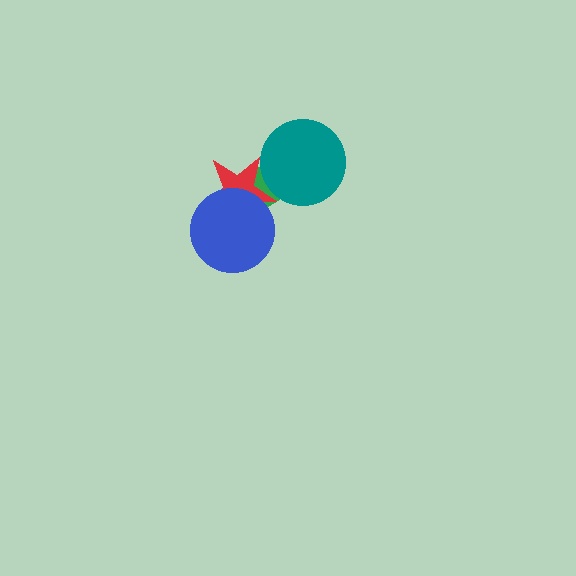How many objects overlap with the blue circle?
2 objects overlap with the blue circle.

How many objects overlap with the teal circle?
2 objects overlap with the teal circle.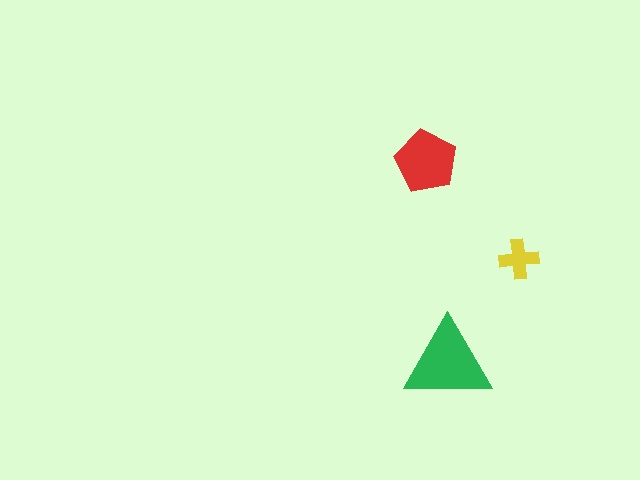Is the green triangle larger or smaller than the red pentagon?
Larger.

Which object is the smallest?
The yellow cross.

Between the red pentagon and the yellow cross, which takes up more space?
The red pentagon.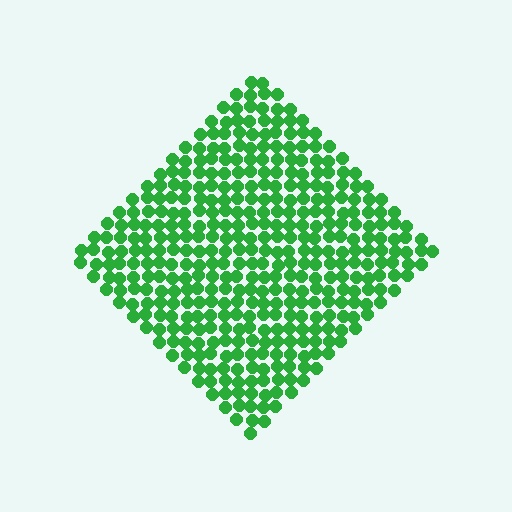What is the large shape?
The large shape is a diamond.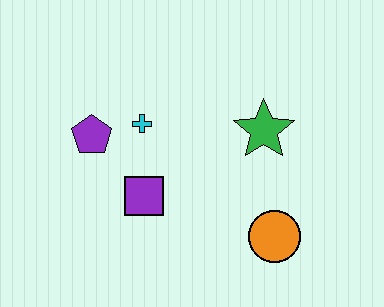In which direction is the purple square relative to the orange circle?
The purple square is to the left of the orange circle.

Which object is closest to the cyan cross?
The purple pentagon is closest to the cyan cross.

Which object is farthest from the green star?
The purple pentagon is farthest from the green star.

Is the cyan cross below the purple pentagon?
No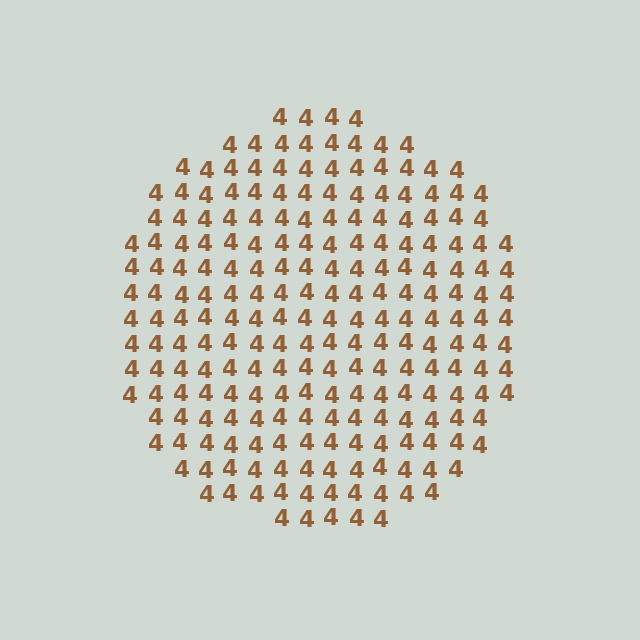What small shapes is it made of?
It is made of small digit 4's.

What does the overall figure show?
The overall figure shows a circle.